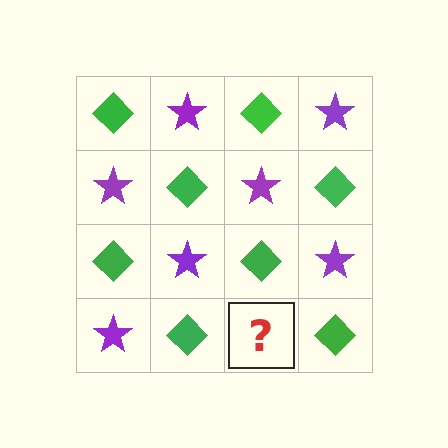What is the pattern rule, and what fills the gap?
The rule is that it alternates green diamond and purple star in a checkerboard pattern. The gap should be filled with a purple star.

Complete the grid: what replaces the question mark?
The question mark should be replaced with a purple star.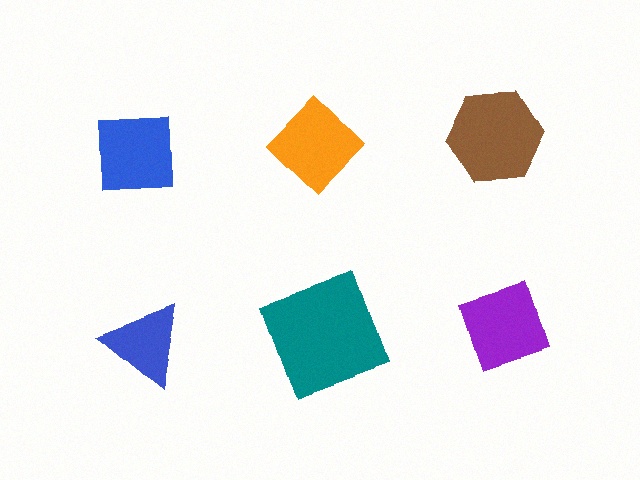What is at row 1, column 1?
A blue square.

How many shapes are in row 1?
3 shapes.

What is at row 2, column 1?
A blue triangle.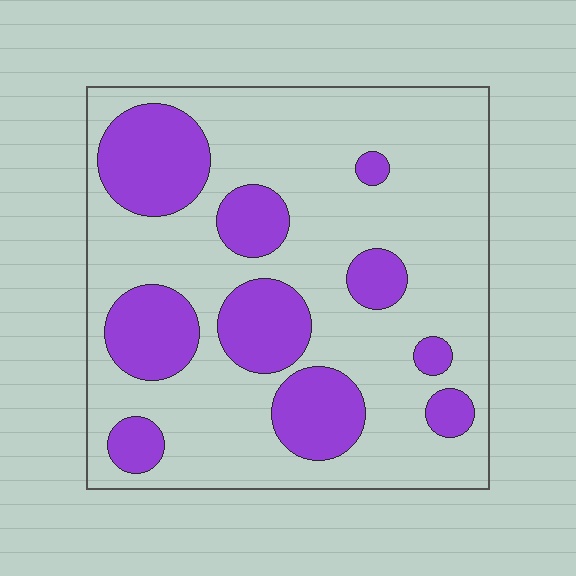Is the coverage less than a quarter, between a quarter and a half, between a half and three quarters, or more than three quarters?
Between a quarter and a half.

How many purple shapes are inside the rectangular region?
10.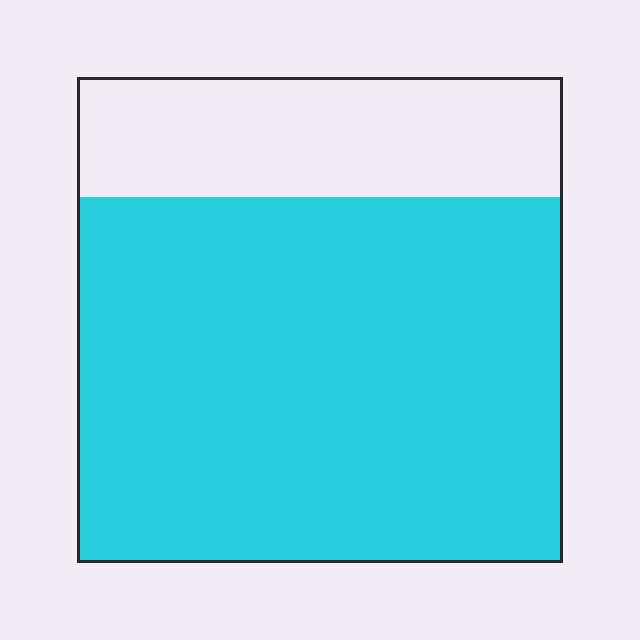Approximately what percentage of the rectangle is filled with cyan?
Approximately 75%.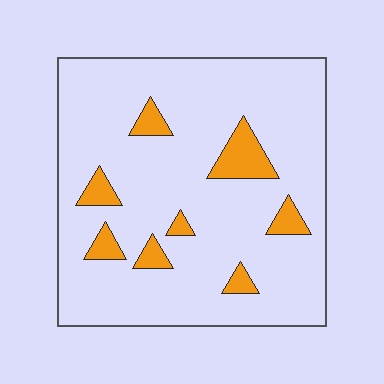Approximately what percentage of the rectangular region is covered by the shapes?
Approximately 10%.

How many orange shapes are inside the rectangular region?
8.